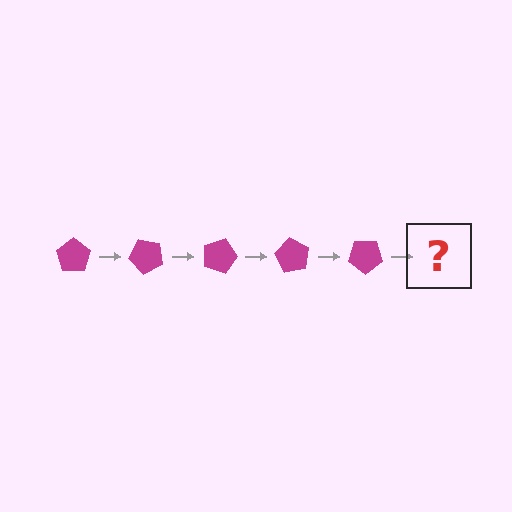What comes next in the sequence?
The next element should be a magenta pentagon rotated 225 degrees.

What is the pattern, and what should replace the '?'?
The pattern is that the pentagon rotates 45 degrees each step. The '?' should be a magenta pentagon rotated 225 degrees.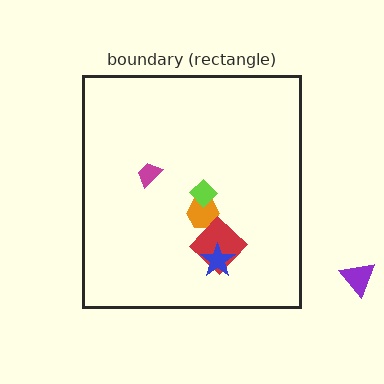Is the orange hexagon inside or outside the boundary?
Inside.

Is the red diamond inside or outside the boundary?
Inside.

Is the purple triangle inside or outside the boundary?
Outside.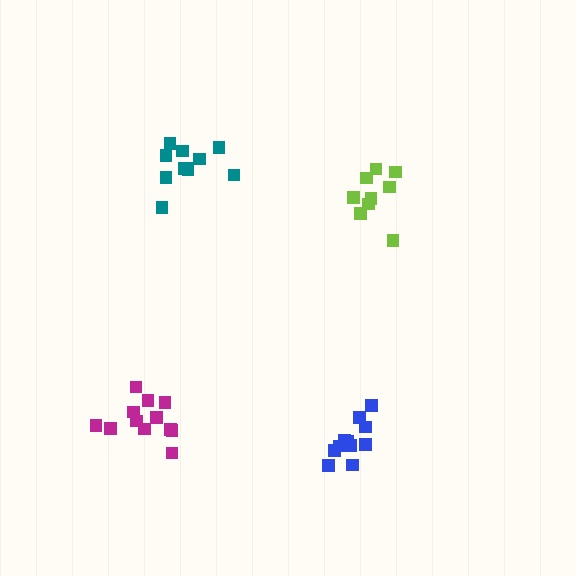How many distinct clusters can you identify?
There are 4 distinct clusters.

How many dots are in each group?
Group 1: 12 dots, Group 2: 9 dots, Group 3: 11 dots, Group 4: 11 dots (43 total).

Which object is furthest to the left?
The magenta cluster is leftmost.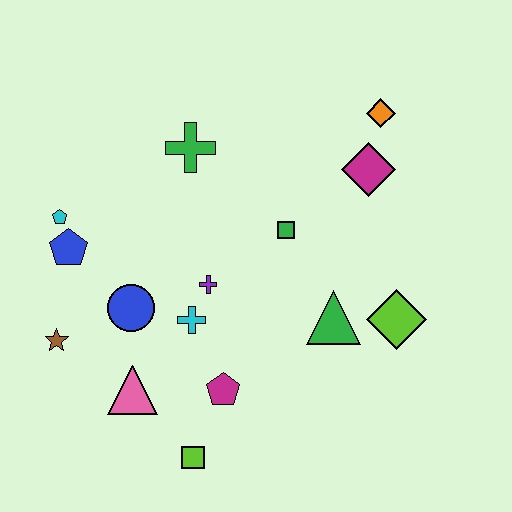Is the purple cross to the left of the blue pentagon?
No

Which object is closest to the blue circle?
The cyan cross is closest to the blue circle.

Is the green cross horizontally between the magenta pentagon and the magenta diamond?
No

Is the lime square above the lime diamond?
No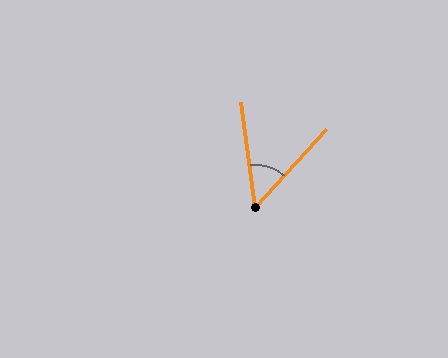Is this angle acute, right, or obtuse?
It is acute.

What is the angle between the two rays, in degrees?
Approximately 50 degrees.